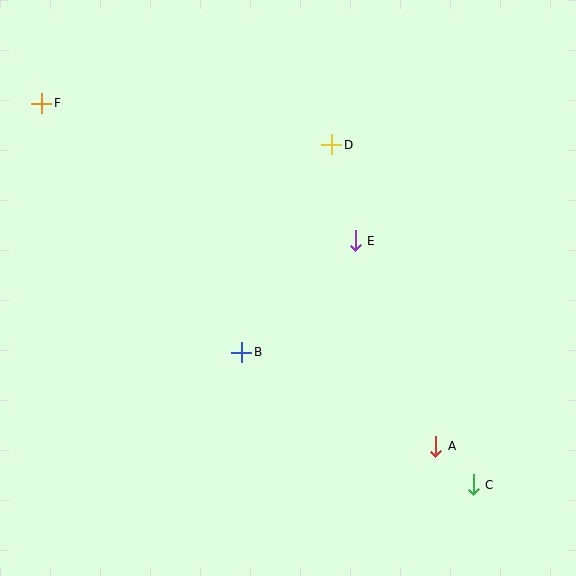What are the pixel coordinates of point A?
Point A is at (436, 446).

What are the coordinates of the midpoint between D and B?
The midpoint between D and B is at (287, 249).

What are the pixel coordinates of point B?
Point B is at (242, 352).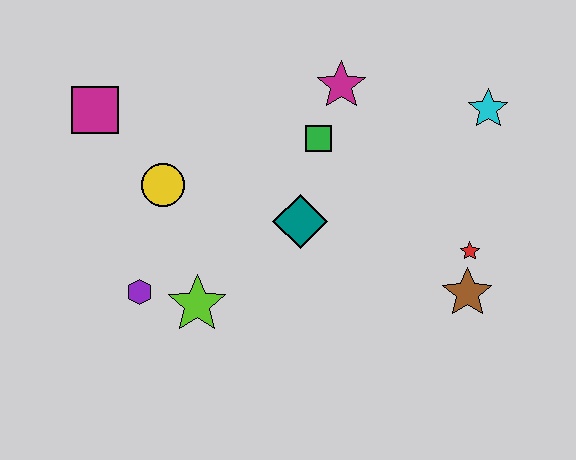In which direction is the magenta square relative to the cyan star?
The magenta square is to the left of the cyan star.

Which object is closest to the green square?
The magenta star is closest to the green square.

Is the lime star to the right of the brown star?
No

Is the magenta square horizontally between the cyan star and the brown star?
No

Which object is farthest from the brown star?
The magenta square is farthest from the brown star.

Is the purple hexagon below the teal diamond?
Yes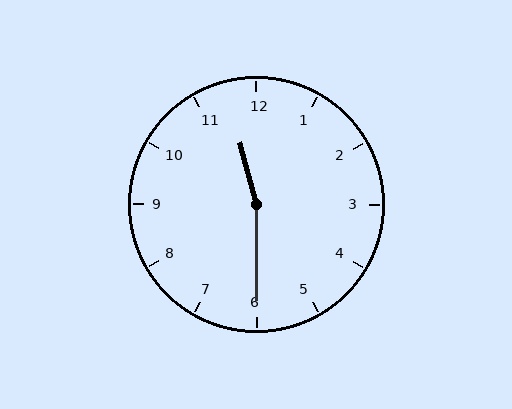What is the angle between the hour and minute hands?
Approximately 165 degrees.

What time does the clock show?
11:30.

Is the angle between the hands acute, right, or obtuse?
It is obtuse.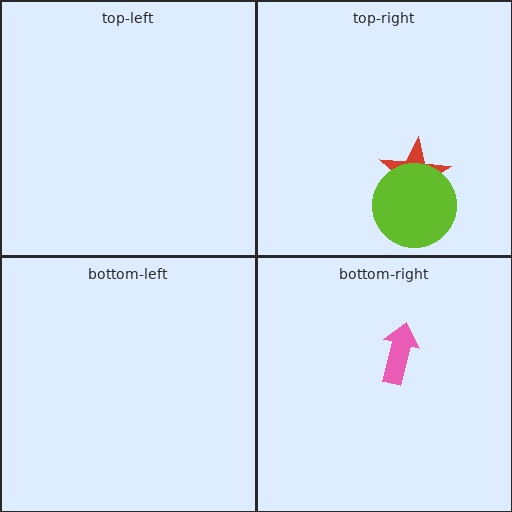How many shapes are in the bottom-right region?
1.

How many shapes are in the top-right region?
2.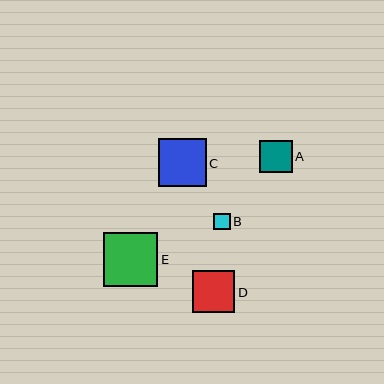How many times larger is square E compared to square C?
Square E is approximately 1.1 times the size of square C.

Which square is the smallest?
Square B is the smallest with a size of approximately 16 pixels.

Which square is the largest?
Square E is the largest with a size of approximately 54 pixels.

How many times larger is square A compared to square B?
Square A is approximately 2.0 times the size of square B.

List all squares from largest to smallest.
From largest to smallest: E, C, D, A, B.